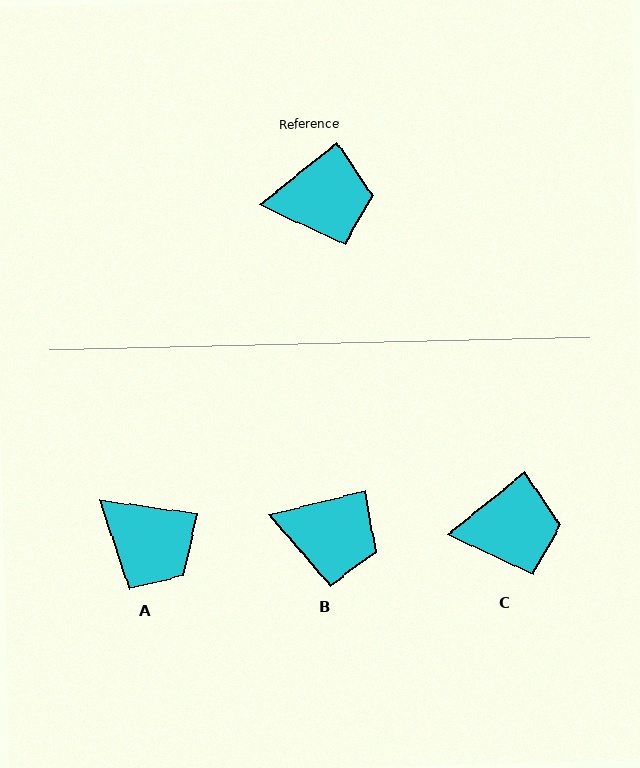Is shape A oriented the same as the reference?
No, it is off by about 47 degrees.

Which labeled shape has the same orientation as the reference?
C.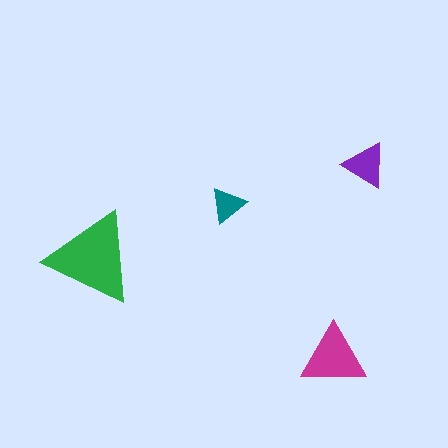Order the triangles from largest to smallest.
the green one, the magenta one, the purple one, the teal one.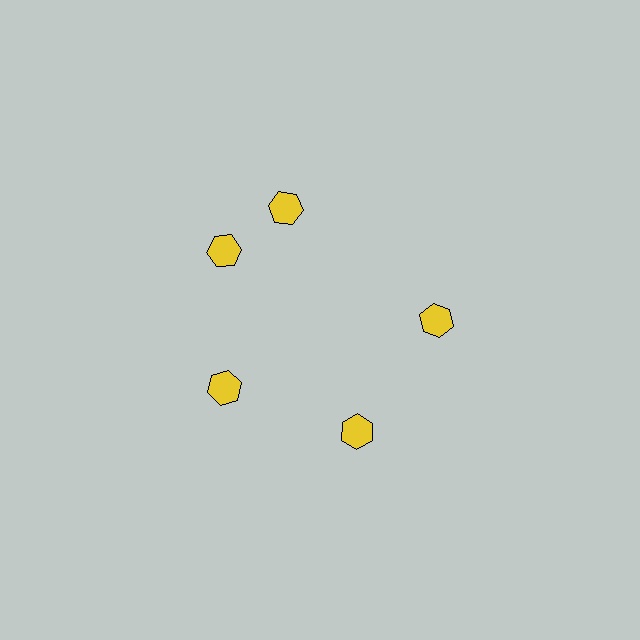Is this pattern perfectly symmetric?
No. The 5 yellow hexagons are arranged in a ring, but one element near the 1 o'clock position is rotated out of alignment along the ring, breaking the 5-fold rotational symmetry.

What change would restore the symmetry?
The symmetry would be restored by rotating it back into even spacing with its neighbors so that all 5 hexagons sit at equal angles and equal distance from the center.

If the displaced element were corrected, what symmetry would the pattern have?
It would have 5-fold rotational symmetry — the pattern would map onto itself every 72 degrees.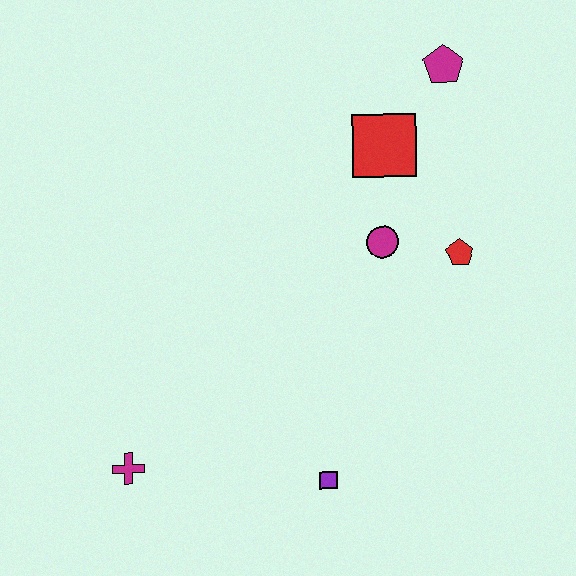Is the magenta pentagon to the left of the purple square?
No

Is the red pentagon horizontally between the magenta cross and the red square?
No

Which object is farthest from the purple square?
The magenta pentagon is farthest from the purple square.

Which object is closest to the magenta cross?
The purple square is closest to the magenta cross.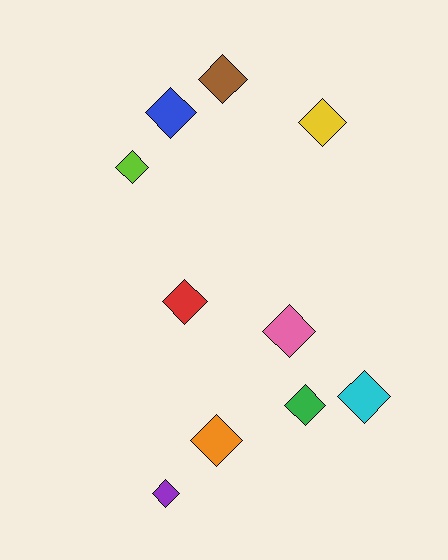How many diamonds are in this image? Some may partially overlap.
There are 10 diamonds.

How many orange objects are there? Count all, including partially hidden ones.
There is 1 orange object.